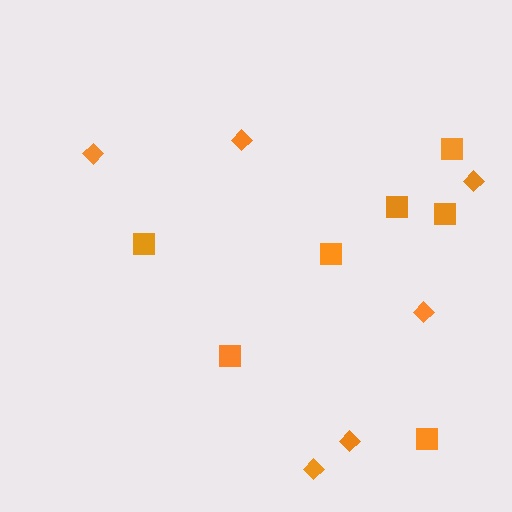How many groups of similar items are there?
There are 2 groups: one group of squares (7) and one group of diamonds (6).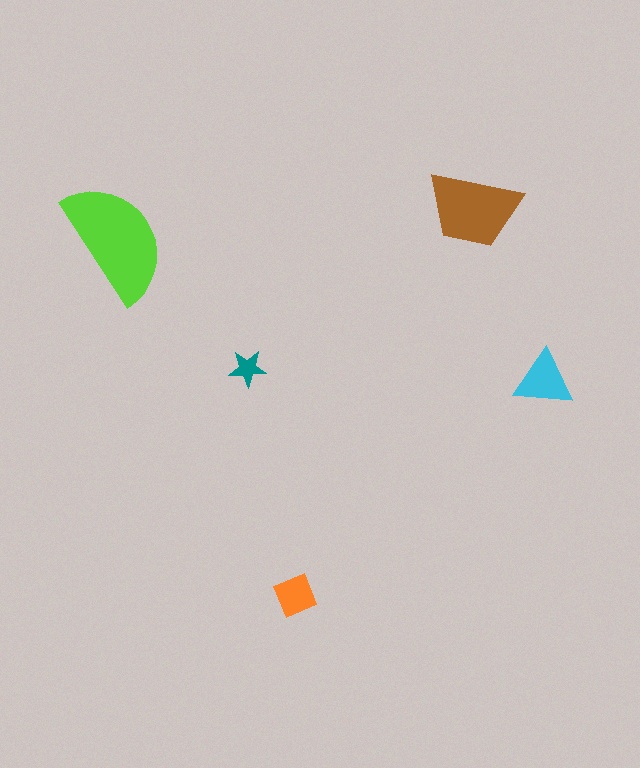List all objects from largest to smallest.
The lime semicircle, the brown trapezoid, the cyan triangle, the orange square, the teal star.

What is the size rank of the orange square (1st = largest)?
4th.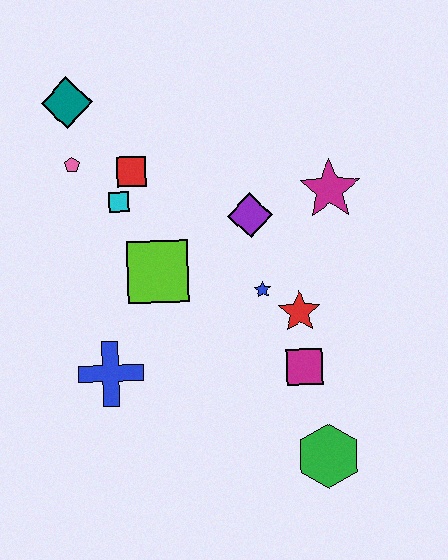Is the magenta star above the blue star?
Yes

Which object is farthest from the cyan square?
The green hexagon is farthest from the cyan square.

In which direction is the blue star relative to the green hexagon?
The blue star is above the green hexagon.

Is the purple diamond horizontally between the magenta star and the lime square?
Yes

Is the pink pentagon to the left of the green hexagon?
Yes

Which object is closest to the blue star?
The red star is closest to the blue star.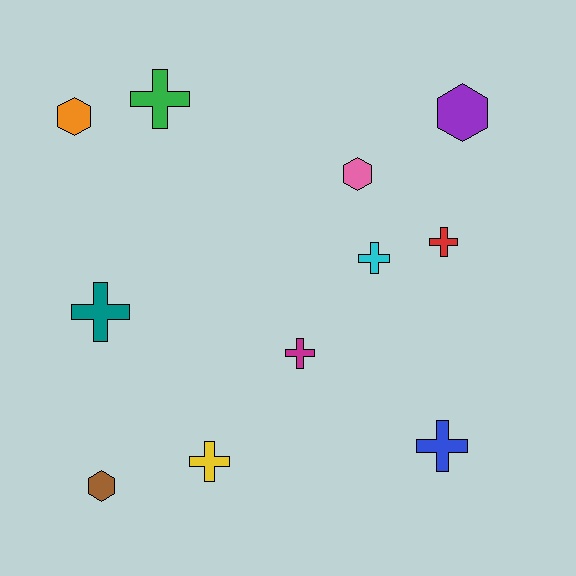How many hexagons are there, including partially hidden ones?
There are 4 hexagons.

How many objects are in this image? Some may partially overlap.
There are 11 objects.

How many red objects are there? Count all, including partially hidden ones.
There is 1 red object.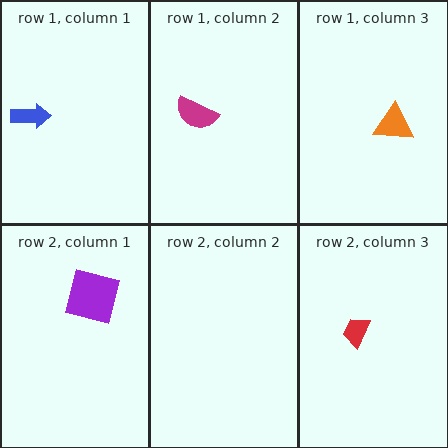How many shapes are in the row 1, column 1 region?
1.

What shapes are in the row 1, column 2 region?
The magenta semicircle.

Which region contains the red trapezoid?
The row 2, column 3 region.